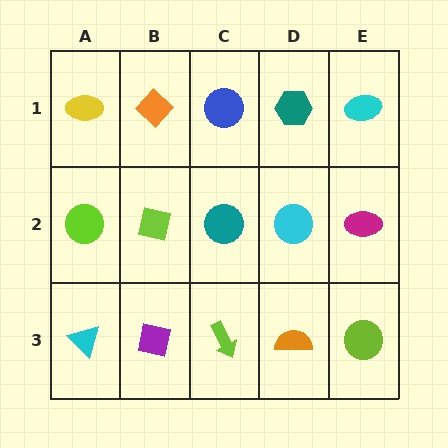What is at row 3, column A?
A cyan triangle.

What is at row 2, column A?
A lime circle.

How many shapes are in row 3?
5 shapes.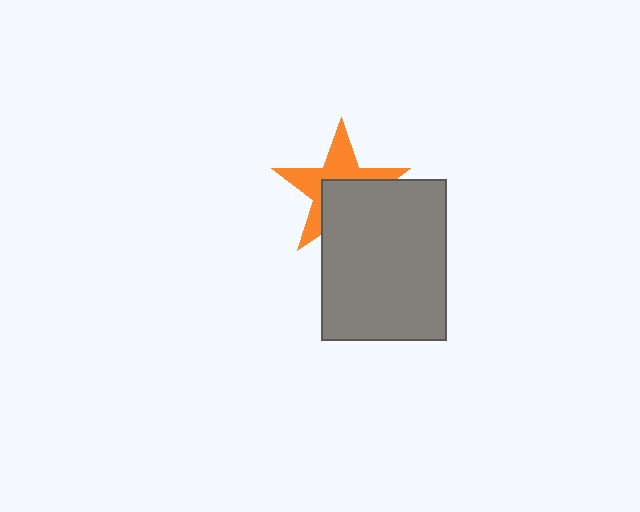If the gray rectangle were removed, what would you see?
You would see the complete orange star.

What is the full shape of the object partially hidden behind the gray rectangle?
The partially hidden object is an orange star.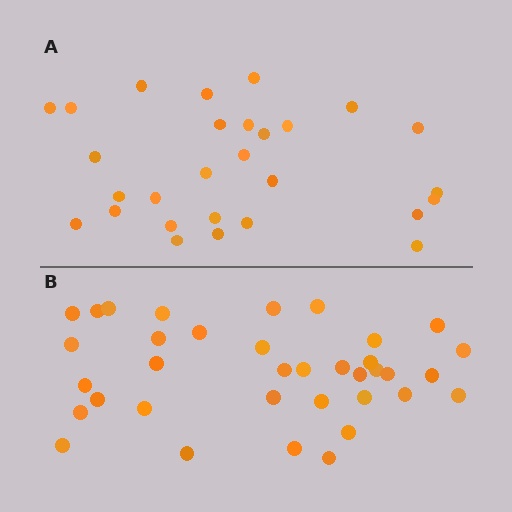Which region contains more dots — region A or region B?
Region B (the bottom region) has more dots.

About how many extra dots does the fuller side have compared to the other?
Region B has roughly 8 or so more dots than region A.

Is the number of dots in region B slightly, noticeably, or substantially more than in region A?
Region B has noticeably more, but not dramatically so. The ratio is roughly 1.3 to 1.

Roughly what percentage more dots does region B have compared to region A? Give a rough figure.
About 30% more.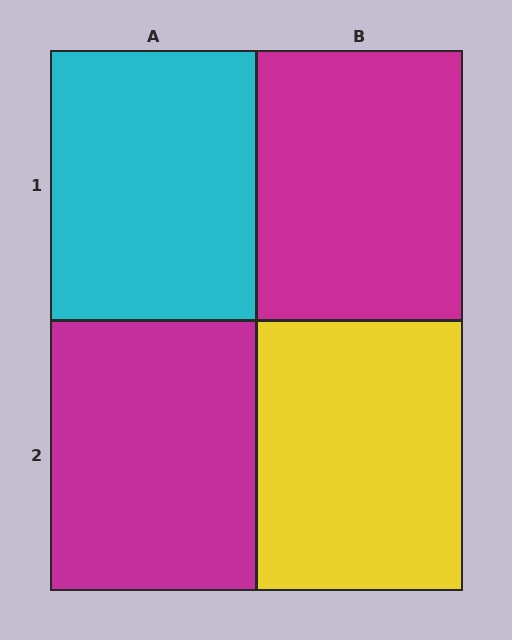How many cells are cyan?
1 cell is cyan.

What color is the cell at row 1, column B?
Magenta.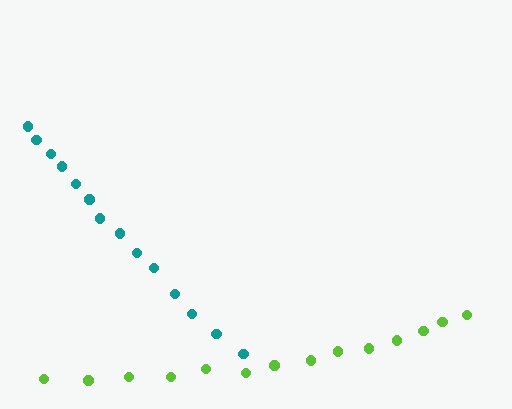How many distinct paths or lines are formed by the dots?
There are 2 distinct paths.